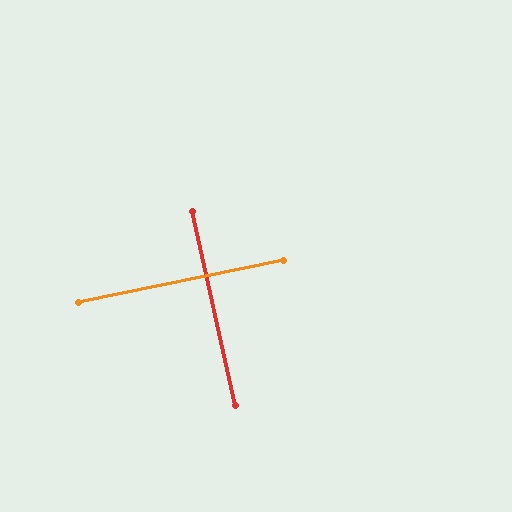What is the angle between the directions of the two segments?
Approximately 89 degrees.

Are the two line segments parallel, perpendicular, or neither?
Perpendicular — they meet at approximately 89°.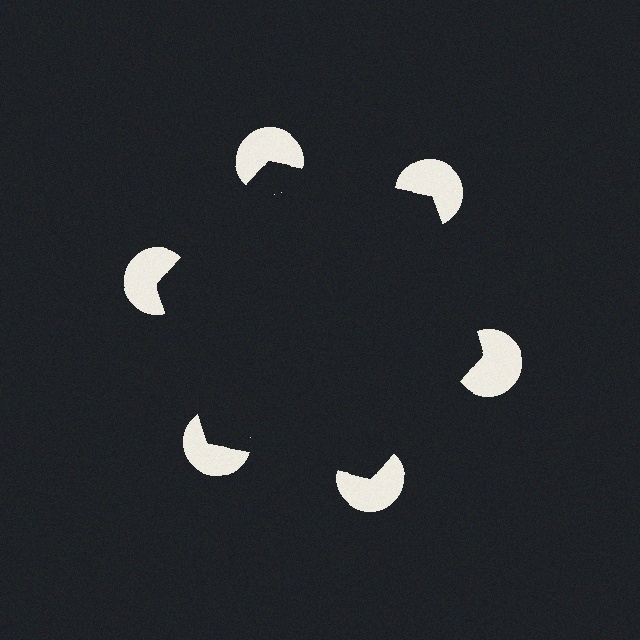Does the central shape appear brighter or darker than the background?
It typically appears slightly darker than the background, even though no actual brightness change is drawn.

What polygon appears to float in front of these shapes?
An illusory hexagon — its edges are inferred from the aligned wedge cuts in the pac-man discs, not physically drawn.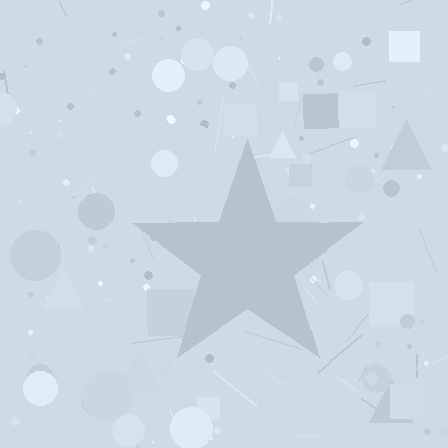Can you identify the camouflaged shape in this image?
The camouflaged shape is a star.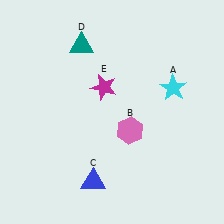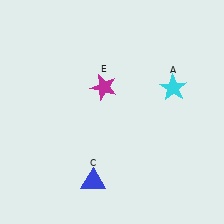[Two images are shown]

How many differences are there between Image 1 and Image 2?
There are 2 differences between the two images.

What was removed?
The teal triangle (D), the pink hexagon (B) were removed in Image 2.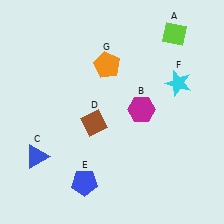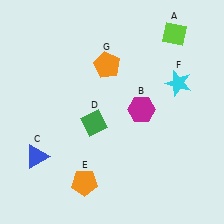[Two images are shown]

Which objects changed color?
D changed from brown to green. E changed from blue to orange.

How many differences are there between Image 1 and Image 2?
There are 2 differences between the two images.